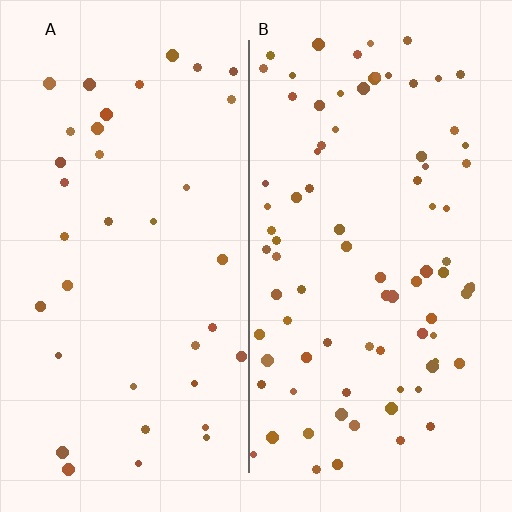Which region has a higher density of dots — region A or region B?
B (the right).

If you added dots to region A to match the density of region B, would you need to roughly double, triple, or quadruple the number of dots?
Approximately double.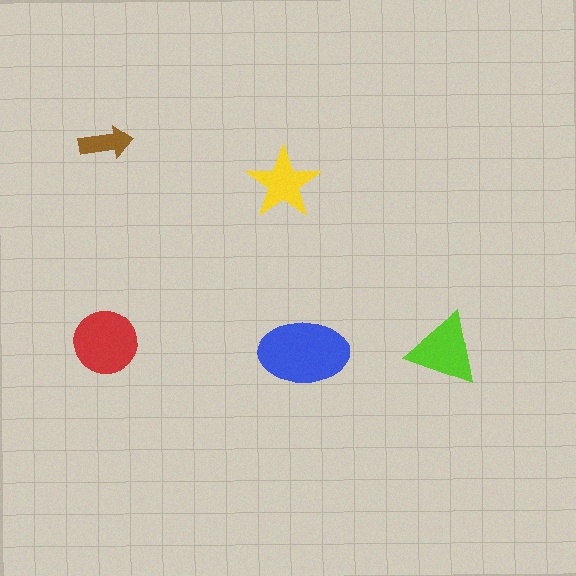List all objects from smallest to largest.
The brown arrow, the yellow star, the lime triangle, the red circle, the blue ellipse.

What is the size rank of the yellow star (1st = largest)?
4th.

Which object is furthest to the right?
The lime triangle is rightmost.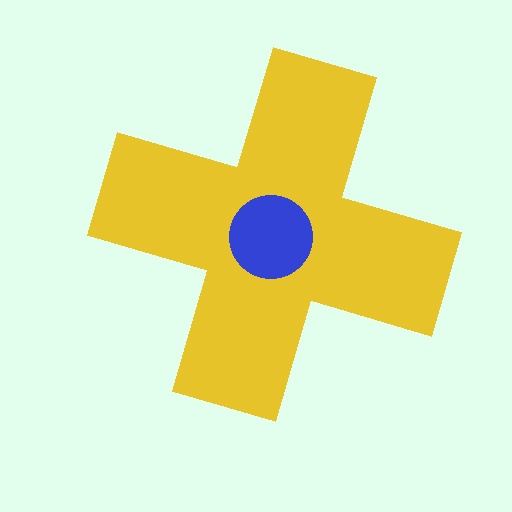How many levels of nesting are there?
2.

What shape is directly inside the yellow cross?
The blue circle.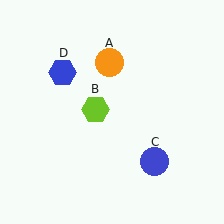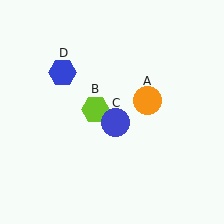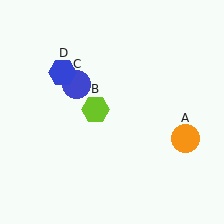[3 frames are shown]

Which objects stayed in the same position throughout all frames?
Lime hexagon (object B) and blue hexagon (object D) remained stationary.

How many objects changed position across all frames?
2 objects changed position: orange circle (object A), blue circle (object C).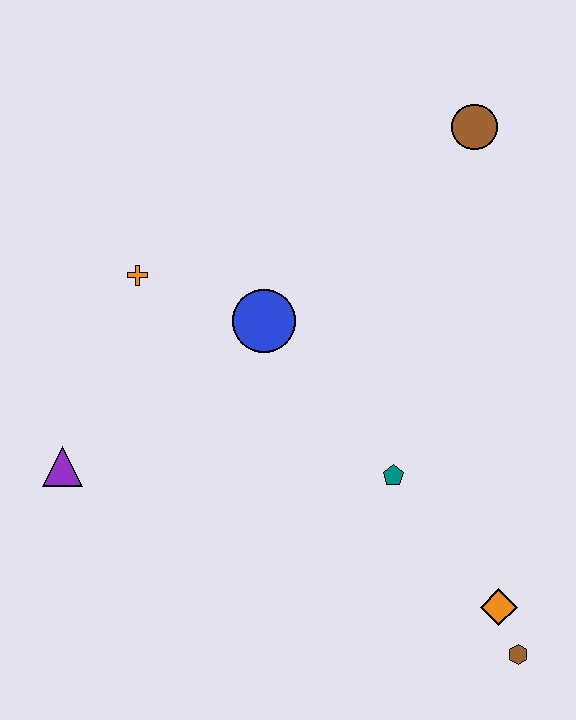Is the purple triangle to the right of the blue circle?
No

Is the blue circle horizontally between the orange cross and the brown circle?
Yes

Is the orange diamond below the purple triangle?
Yes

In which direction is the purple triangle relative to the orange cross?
The purple triangle is below the orange cross.